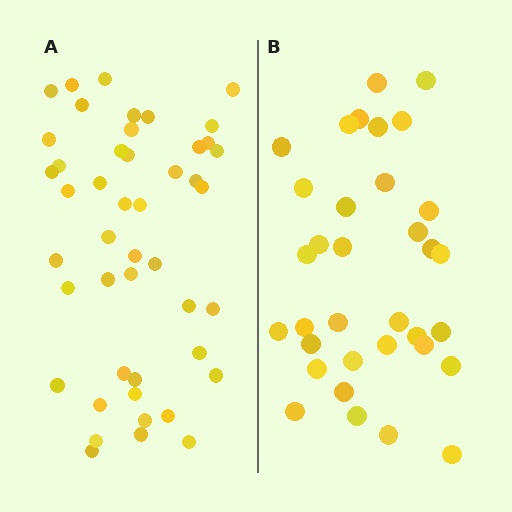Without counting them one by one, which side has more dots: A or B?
Region A (the left region) has more dots.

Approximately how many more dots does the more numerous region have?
Region A has roughly 12 or so more dots than region B.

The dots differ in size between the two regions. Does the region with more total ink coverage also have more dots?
No. Region B has more total ink coverage because its dots are larger, but region A actually contains more individual dots. Total area can be misleading — the number of items is what matters here.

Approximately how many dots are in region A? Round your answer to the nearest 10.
About 50 dots. (The exact count is 46, which rounds to 50.)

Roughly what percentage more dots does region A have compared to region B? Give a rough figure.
About 35% more.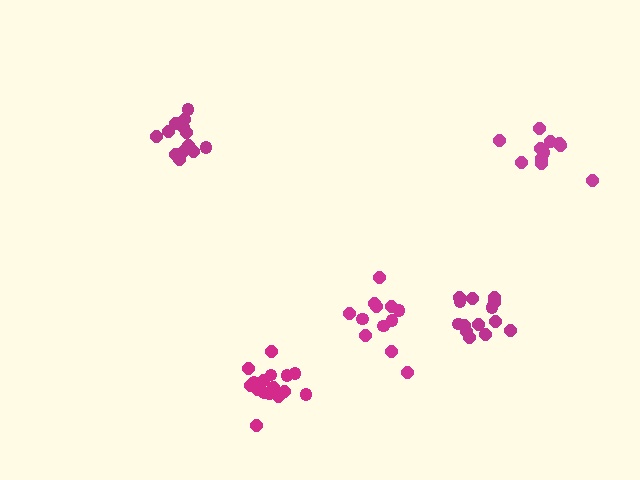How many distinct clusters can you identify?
There are 5 distinct clusters.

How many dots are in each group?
Group 1: 11 dots, Group 2: 14 dots, Group 3: 16 dots, Group 4: 12 dots, Group 5: 13 dots (66 total).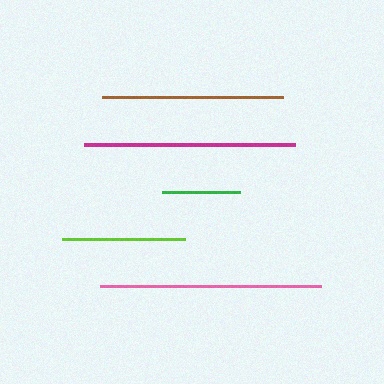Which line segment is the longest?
The pink line is the longest at approximately 221 pixels.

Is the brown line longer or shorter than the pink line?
The pink line is longer than the brown line.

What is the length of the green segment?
The green segment is approximately 78 pixels long.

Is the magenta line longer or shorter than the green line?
The magenta line is longer than the green line.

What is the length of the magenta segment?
The magenta segment is approximately 212 pixels long.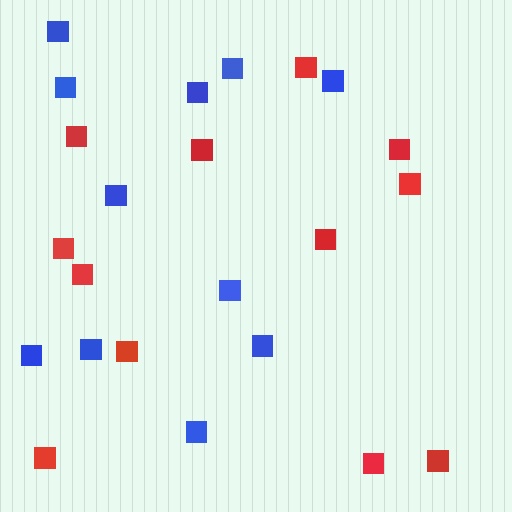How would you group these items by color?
There are 2 groups: one group of blue squares (11) and one group of red squares (12).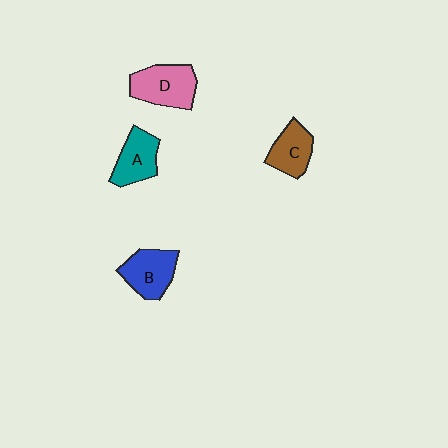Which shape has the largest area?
Shape D (pink).